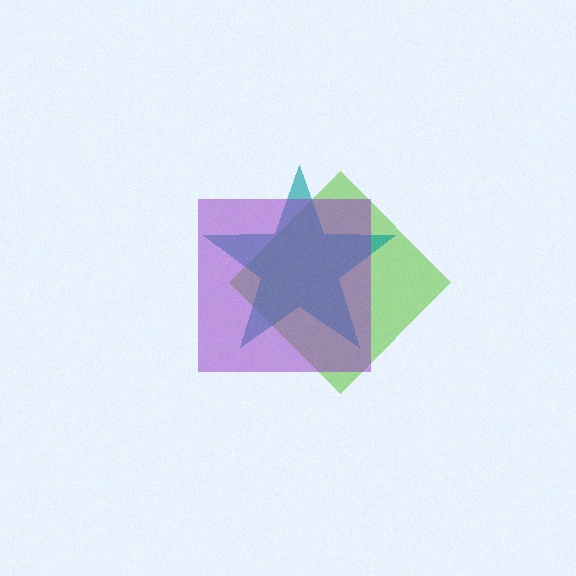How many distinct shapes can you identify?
There are 3 distinct shapes: a lime diamond, a teal star, a purple square.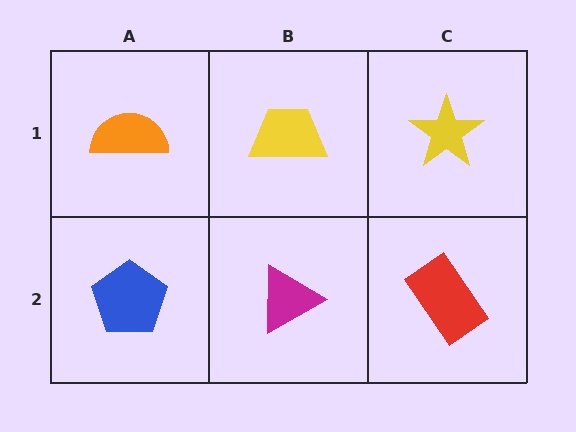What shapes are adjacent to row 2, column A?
An orange semicircle (row 1, column A), a magenta triangle (row 2, column B).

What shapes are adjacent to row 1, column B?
A magenta triangle (row 2, column B), an orange semicircle (row 1, column A), a yellow star (row 1, column C).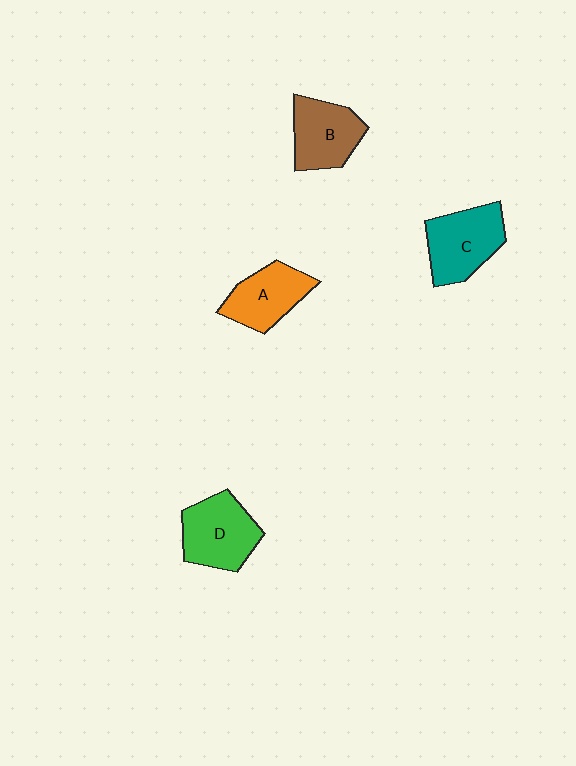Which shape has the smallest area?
Shape A (orange).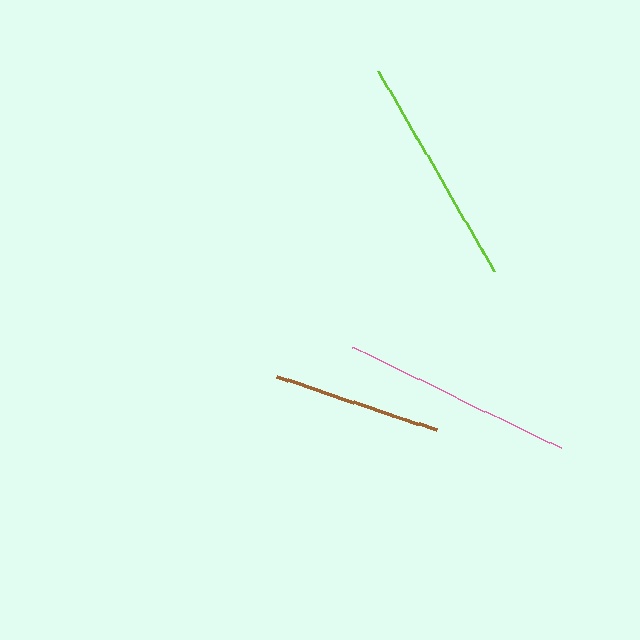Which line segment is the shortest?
The brown line is the shortest at approximately 169 pixels.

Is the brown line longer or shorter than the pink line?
The pink line is longer than the brown line.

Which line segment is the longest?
The pink line is the longest at approximately 232 pixels.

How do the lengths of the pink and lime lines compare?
The pink and lime lines are approximately the same length.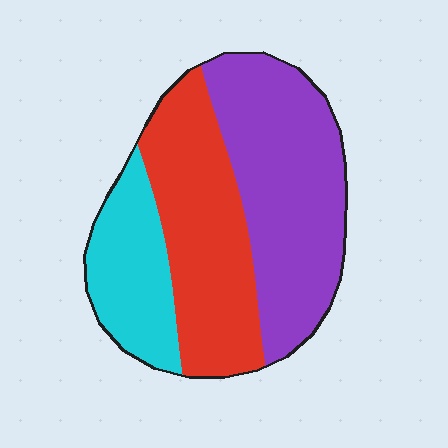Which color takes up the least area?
Cyan, at roughly 20%.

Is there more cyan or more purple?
Purple.